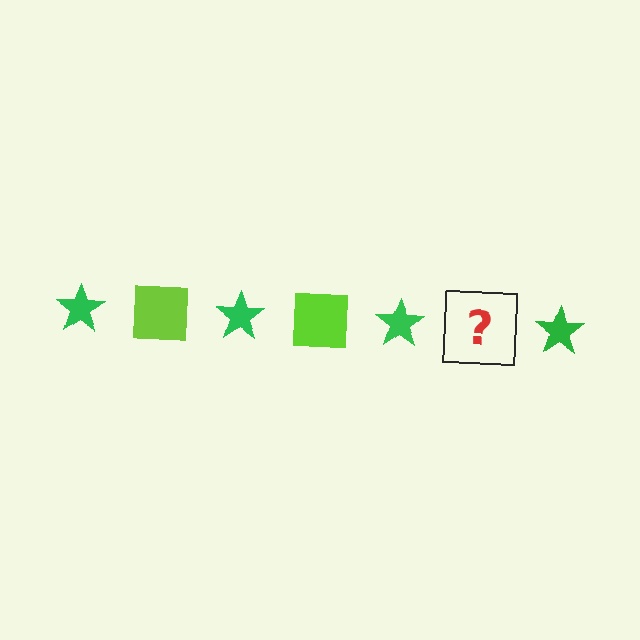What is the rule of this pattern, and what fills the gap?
The rule is that the pattern alternates between green star and lime square. The gap should be filled with a lime square.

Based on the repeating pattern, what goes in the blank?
The blank should be a lime square.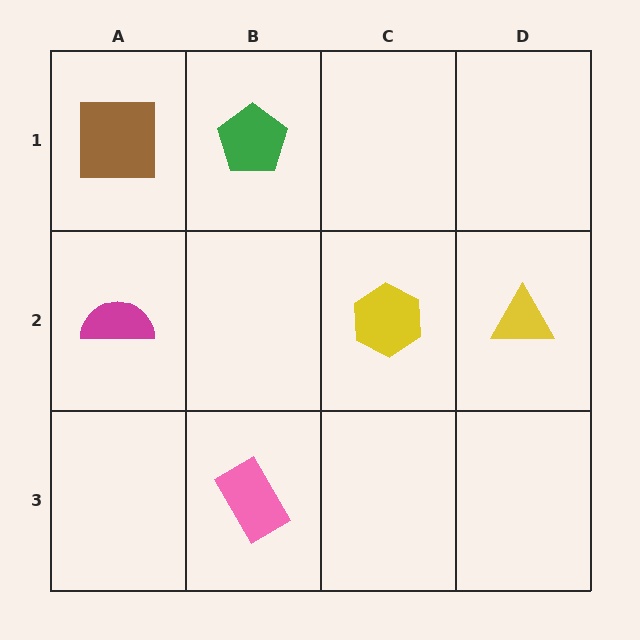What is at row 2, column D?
A yellow triangle.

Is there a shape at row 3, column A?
No, that cell is empty.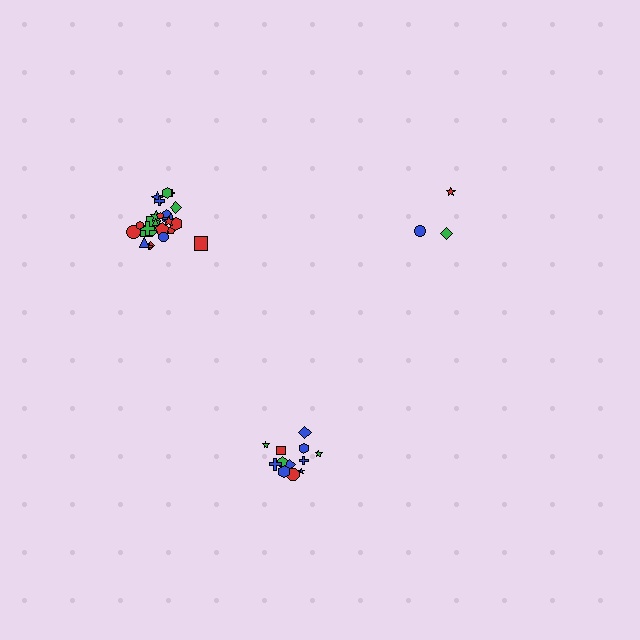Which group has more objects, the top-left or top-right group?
The top-left group.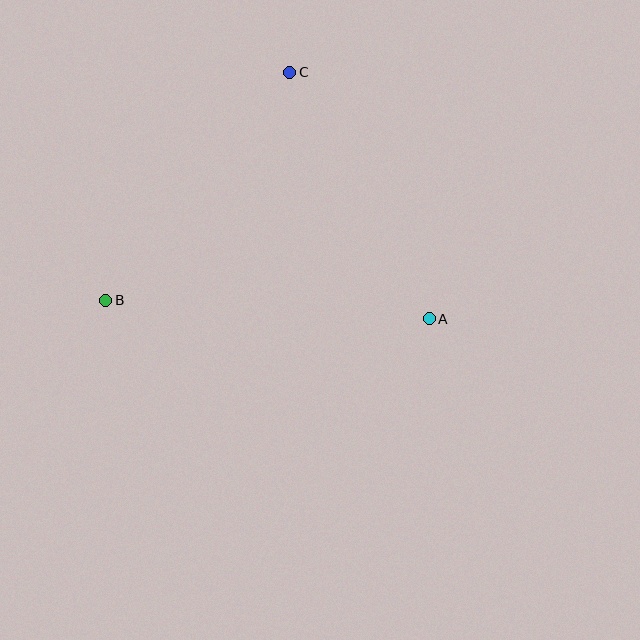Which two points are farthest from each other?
Points A and B are farthest from each other.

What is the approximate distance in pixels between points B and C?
The distance between B and C is approximately 293 pixels.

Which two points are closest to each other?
Points A and C are closest to each other.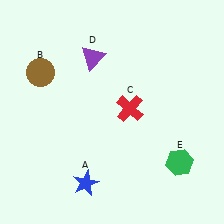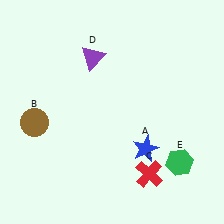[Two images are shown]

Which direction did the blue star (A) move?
The blue star (A) moved right.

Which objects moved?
The objects that moved are: the blue star (A), the brown circle (B), the red cross (C).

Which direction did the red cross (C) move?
The red cross (C) moved down.